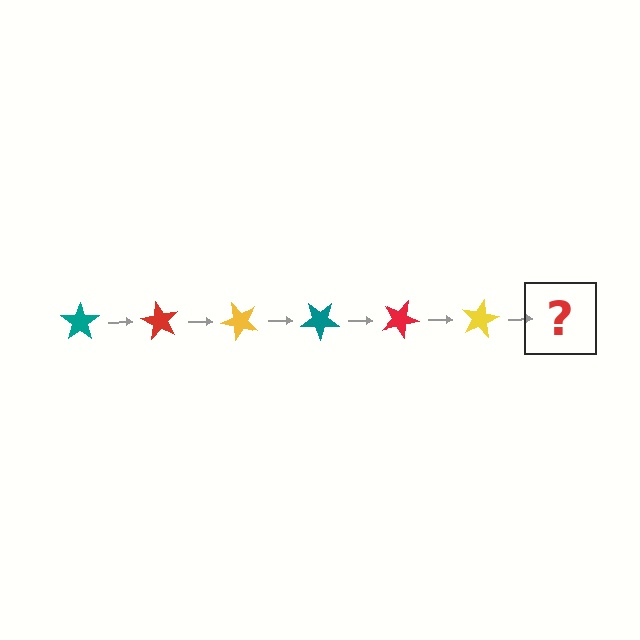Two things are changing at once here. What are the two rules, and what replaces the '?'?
The two rules are that it rotates 60 degrees each step and the color cycles through teal, red, and yellow. The '?' should be a teal star, rotated 360 degrees from the start.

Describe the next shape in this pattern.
It should be a teal star, rotated 360 degrees from the start.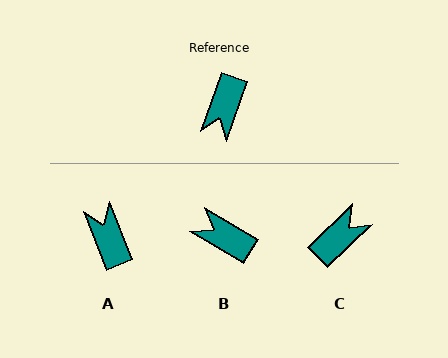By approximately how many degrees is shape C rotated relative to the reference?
Approximately 154 degrees counter-clockwise.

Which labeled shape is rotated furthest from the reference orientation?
C, about 154 degrees away.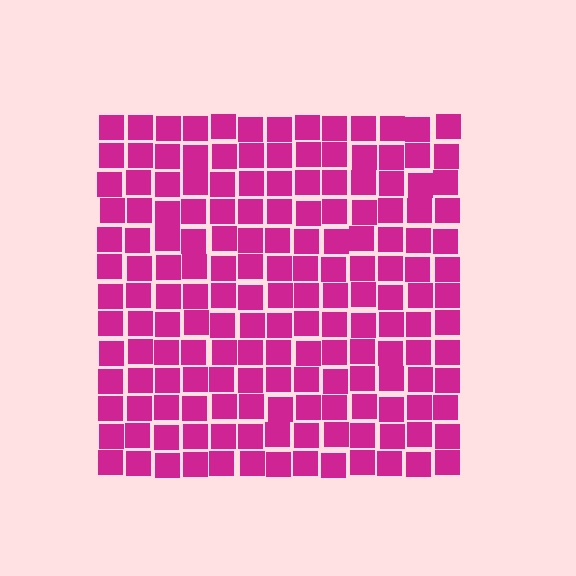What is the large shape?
The large shape is a square.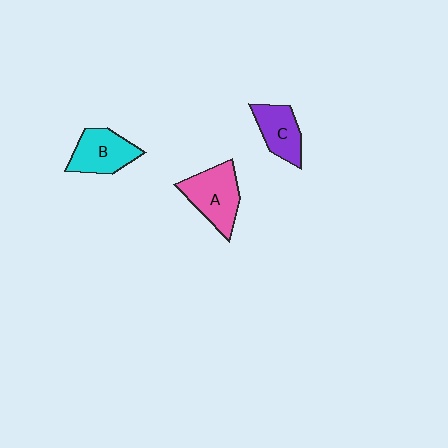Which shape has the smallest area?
Shape C (purple).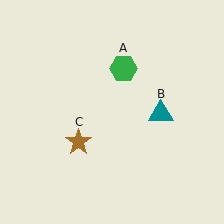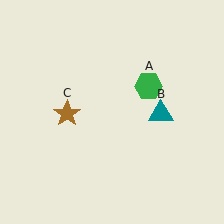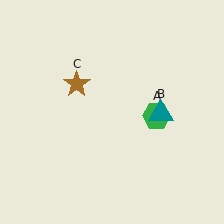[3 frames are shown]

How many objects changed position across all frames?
2 objects changed position: green hexagon (object A), brown star (object C).